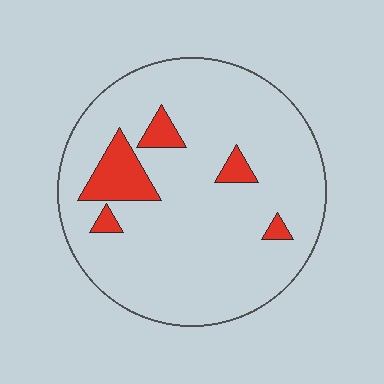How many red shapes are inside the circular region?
5.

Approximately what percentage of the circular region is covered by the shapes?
Approximately 10%.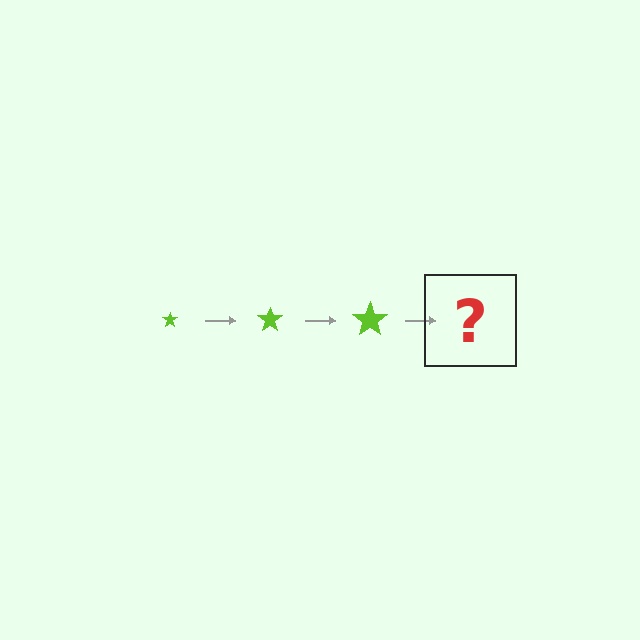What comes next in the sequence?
The next element should be a lime star, larger than the previous one.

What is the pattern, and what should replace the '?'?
The pattern is that the star gets progressively larger each step. The '?' should be a lime star, larger than the previous one.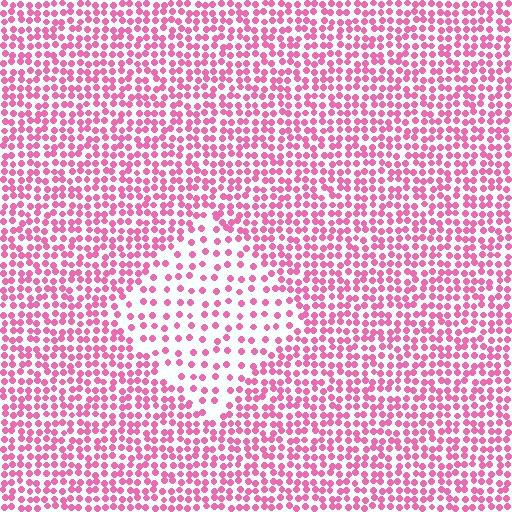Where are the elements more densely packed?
The elements are more densely packed outside the diamond boundary.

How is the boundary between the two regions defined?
The boundary is defined by a change in element density (approximately 2.2x ratio). All elements are the same color, size, and shape.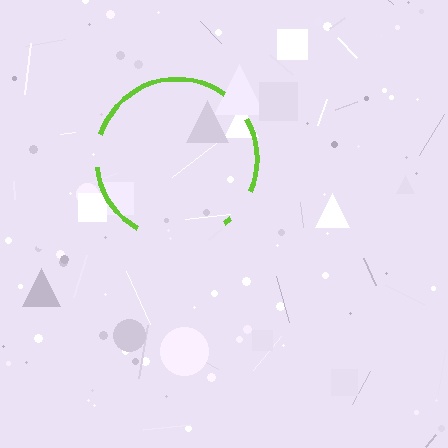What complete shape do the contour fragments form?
The contour fragments form a circle.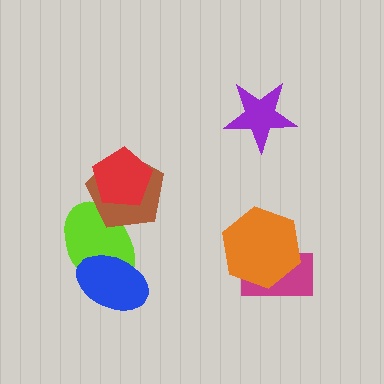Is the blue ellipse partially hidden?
No, no other shape covers it.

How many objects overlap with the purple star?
0 objects overlap with the purple star.